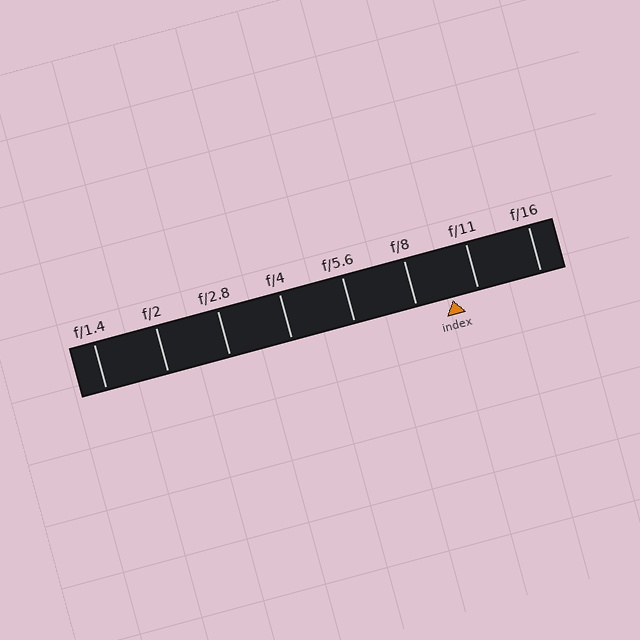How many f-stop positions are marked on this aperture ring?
There are 8 f-stop positions marked.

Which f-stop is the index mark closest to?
The index mark is closest to f/11.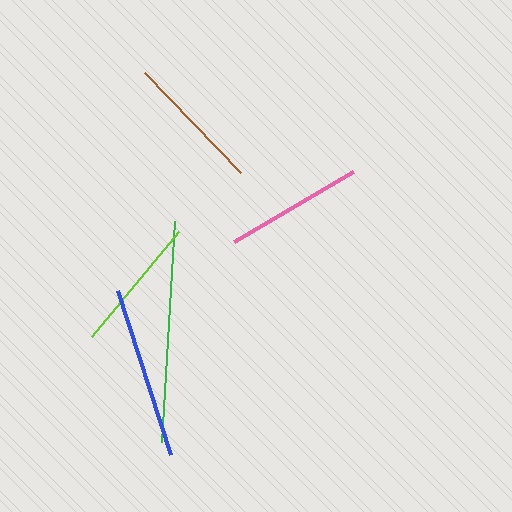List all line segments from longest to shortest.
From longest to shortest: green, blue, brown, pink, lime.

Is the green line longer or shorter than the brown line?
The green line is longer than the brown line.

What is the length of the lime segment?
The lime segment is approximately 136 pixels long.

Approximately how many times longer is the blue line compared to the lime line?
The blue line is approximately 1.3 times the length of the lime line.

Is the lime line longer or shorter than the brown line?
The brown line is longer than the lime line.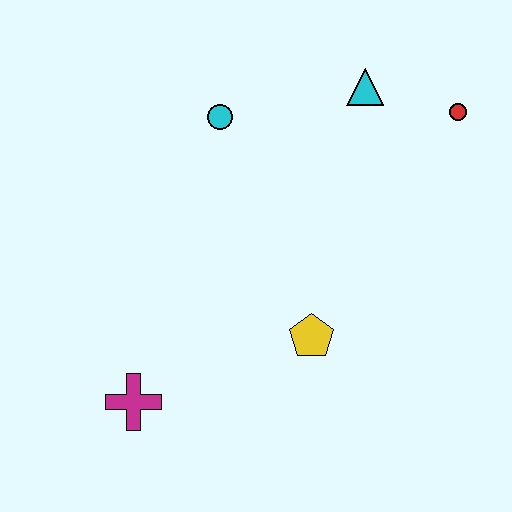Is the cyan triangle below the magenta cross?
No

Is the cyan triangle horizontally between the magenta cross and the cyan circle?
No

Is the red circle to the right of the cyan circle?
Yes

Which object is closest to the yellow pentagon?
The magenta cross is closest to the yellow pentagon.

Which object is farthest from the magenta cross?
The red circle is farthest from the magenta cross.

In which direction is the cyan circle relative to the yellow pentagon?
The cyan circle is above the yellow pentagon.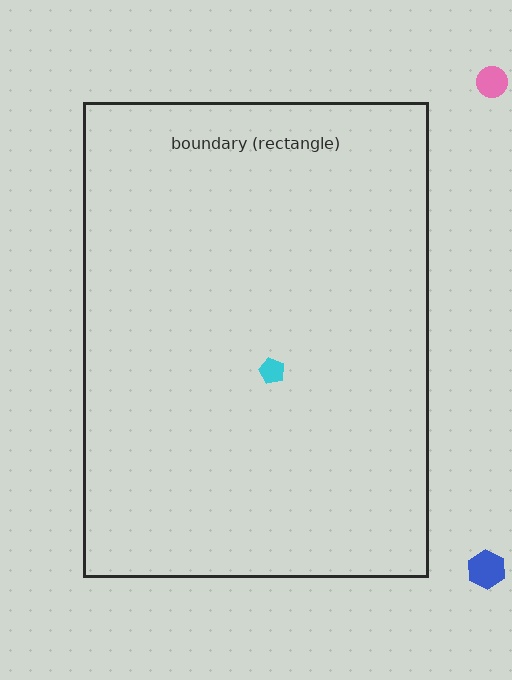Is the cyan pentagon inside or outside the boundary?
Inside.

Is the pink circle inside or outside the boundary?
Outside.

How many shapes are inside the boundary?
1 inside, 2 outside.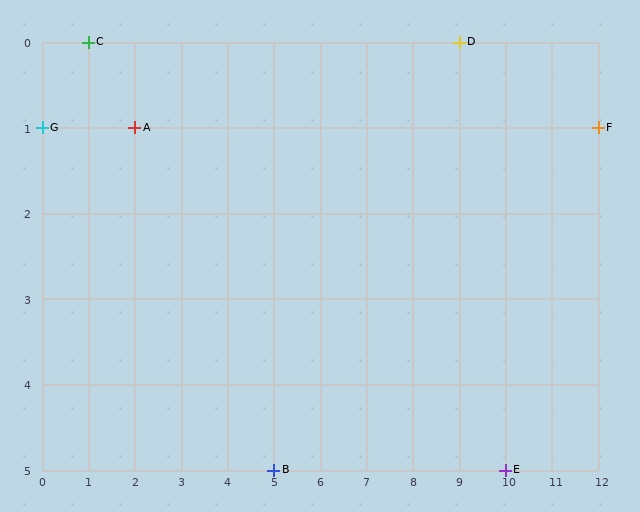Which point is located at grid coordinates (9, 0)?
Point D is at (9, 0).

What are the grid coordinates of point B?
Point B is at grid coordinates (5, 5).